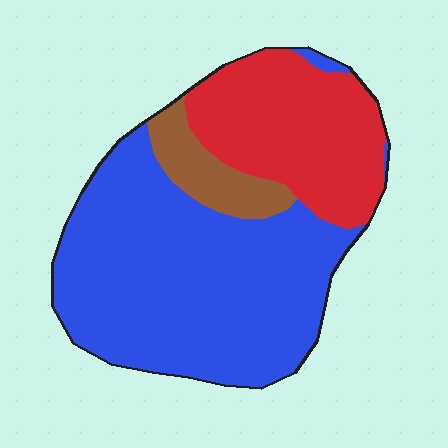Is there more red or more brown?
Red.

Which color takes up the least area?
Brown, at roughly 10%.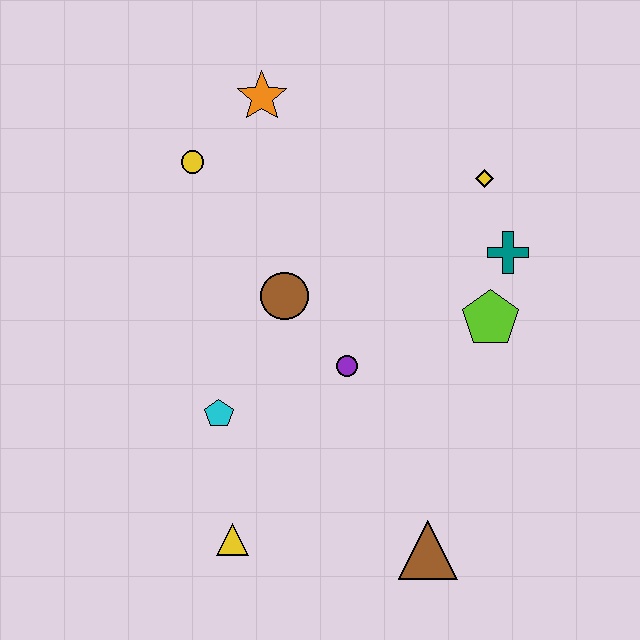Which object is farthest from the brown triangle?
The orange star is farthest from the brown triangle.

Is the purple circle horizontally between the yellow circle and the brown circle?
No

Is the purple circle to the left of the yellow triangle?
No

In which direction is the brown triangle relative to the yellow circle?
The brown triangle is below the yellow circle.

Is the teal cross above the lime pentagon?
Yes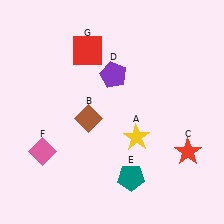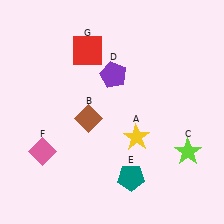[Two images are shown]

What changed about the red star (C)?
In Image 1, C is red. In Image 2, it changed to lime.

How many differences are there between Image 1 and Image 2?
There is 1 difference between the two images.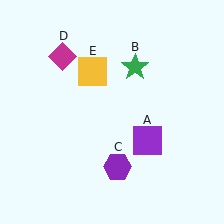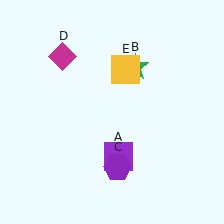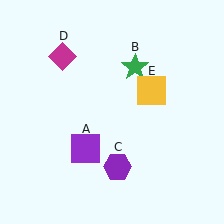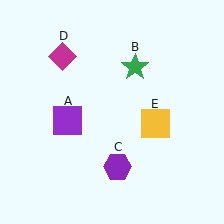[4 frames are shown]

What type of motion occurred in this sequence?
The purple square (object A), yellow square (object E) rotated clockwise around the center of the scene.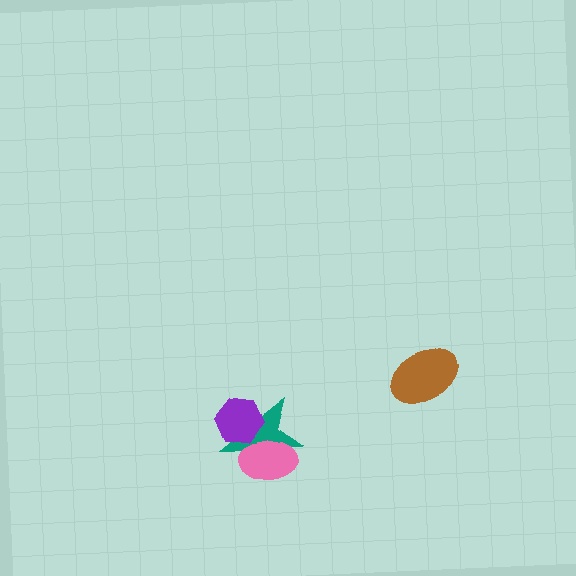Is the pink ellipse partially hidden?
Yes, it is partially covered by another shape.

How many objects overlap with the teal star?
2 objects overlap with the teal star.